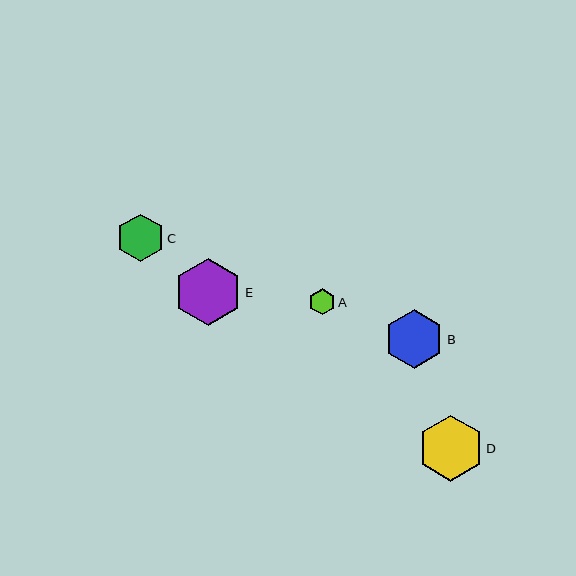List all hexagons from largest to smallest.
From largest to smallest: E, D, B, C, A.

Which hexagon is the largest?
Hexagon E is the largest with a size of approximately 68 pixels.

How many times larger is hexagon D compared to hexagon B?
Hexagon D is approximately 1.1 times the size of hexagon B.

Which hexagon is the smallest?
Hexagon A is the smallest with a size of approximately 26 pixels.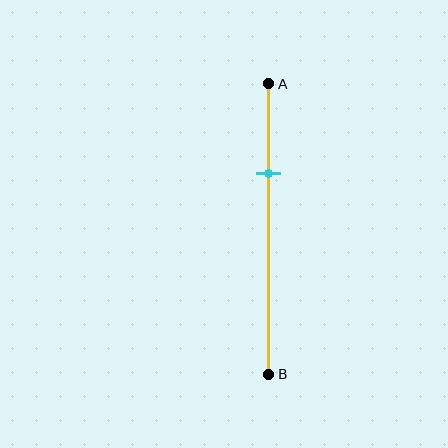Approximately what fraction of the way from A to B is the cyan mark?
The cyan mark is approximately 30% of the way from A to B.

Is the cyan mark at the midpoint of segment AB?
No, the mark is at about 30% from A, not at the 50% midpoint.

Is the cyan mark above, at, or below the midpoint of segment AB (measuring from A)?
The cyan mark is above the midpoint of segment AB.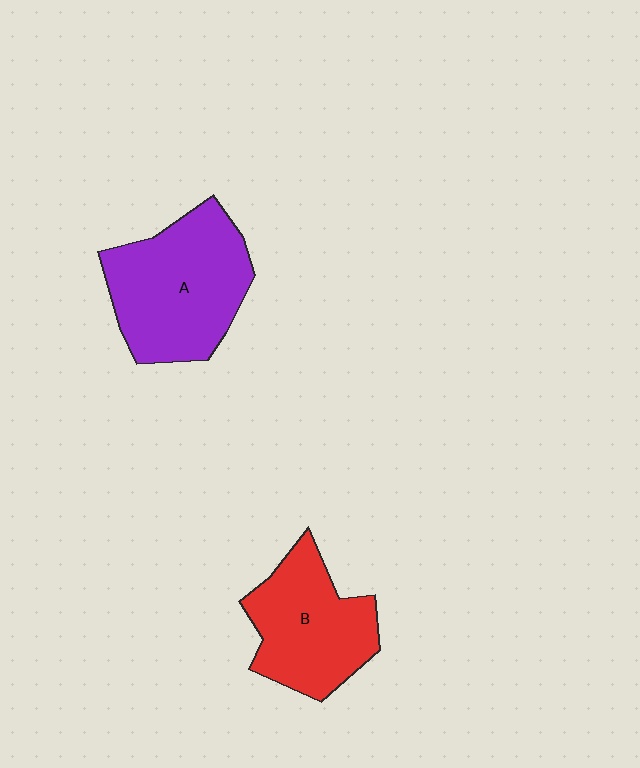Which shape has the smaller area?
Shape B (red).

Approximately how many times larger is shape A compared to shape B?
Approximately 1.2 times.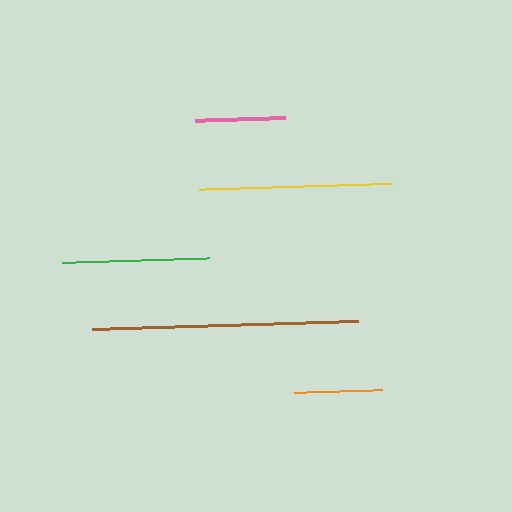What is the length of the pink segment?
The pink segment is approximately 91 pixels long.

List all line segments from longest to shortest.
From longest to shortest: brown, yellow, green, pink, orange.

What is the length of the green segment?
The green segment is approximately 146 pixels long.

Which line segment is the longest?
The brown line is the longest at approximately 266 pixels.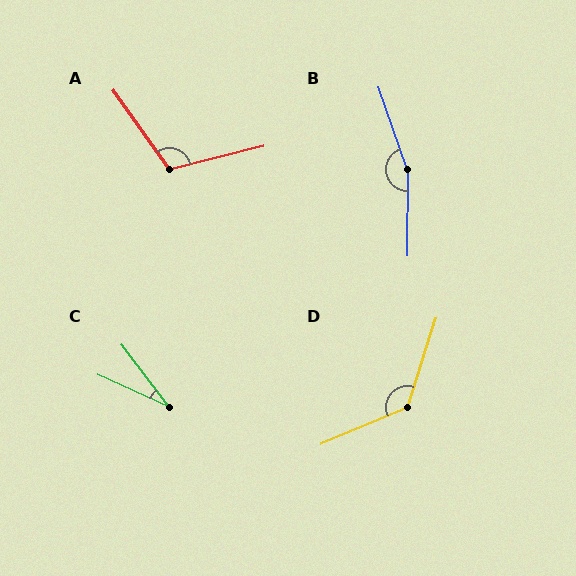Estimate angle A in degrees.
Approximately 111 degrees.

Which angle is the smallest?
C, at approximately 28 degrees.